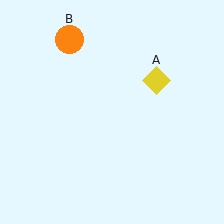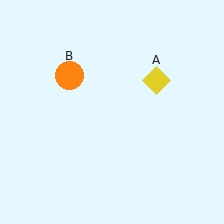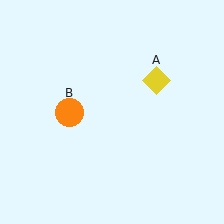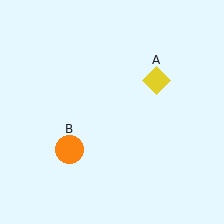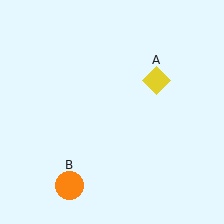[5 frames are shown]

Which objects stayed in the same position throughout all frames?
Yellow diamond (object A) remained stationary.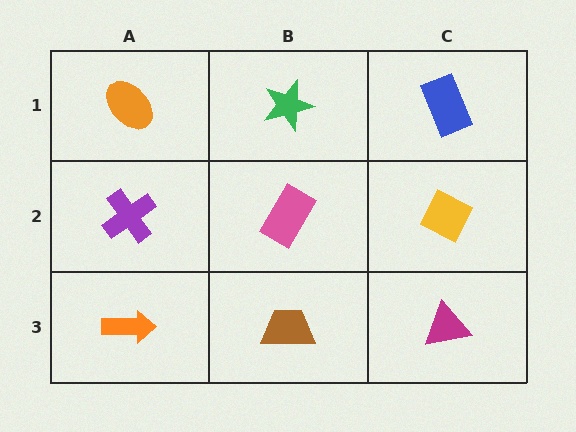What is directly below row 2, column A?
An orange arrow.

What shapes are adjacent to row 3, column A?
A purple cross (row 2, column A), a brown trapezoid (row 3, column B).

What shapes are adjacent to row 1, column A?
A purple cross (row 2, column A), a green star (row 1, column B).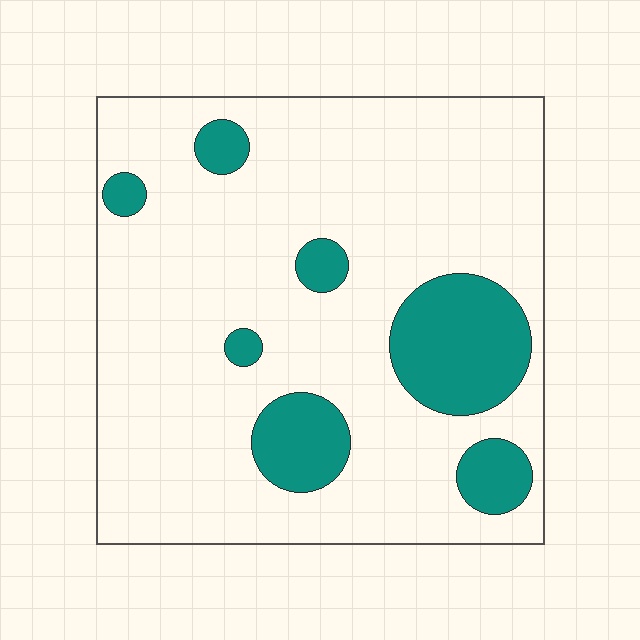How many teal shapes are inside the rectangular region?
7.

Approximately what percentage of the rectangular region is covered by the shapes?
Approximately 20%.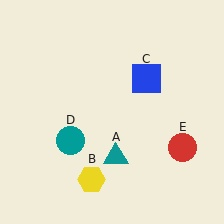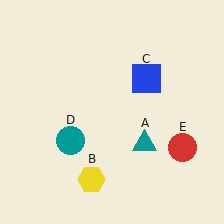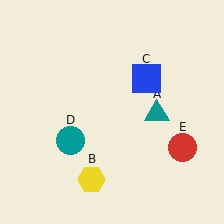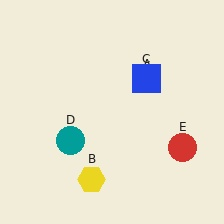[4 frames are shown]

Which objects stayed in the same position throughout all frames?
Yellow hexagon (object B) and blue square (object C) and teal circle (object D) and red circle (object E) remained stationary.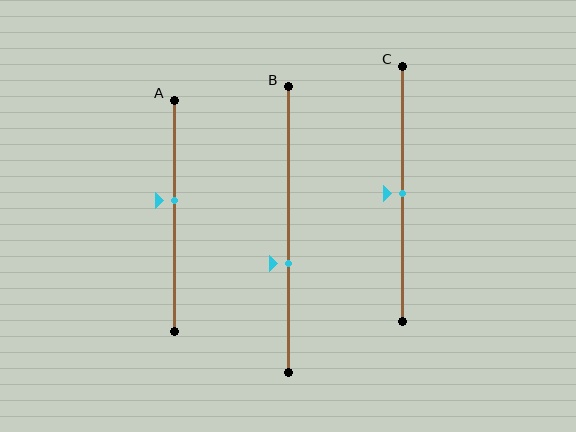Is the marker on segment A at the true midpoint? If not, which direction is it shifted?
No, the marker on segment A is shifted upward by about 7% of the segment length.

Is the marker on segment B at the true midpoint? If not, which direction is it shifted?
No, the marker on segment B is shifted downward by about 12% of the segment length.